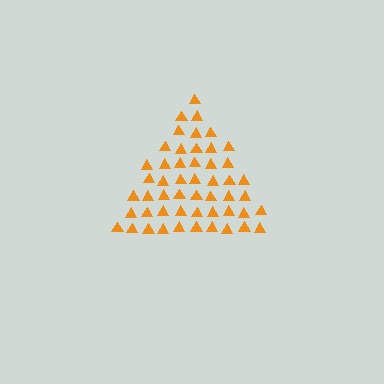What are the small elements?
The small elements are triangles.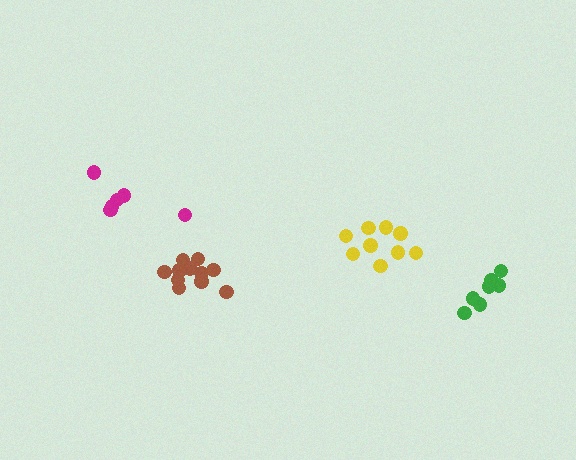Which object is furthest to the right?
The green cluster is rightmost.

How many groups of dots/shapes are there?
There are 4 groups.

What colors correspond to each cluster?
The clusters are colored: magenta, brown, yellow, green.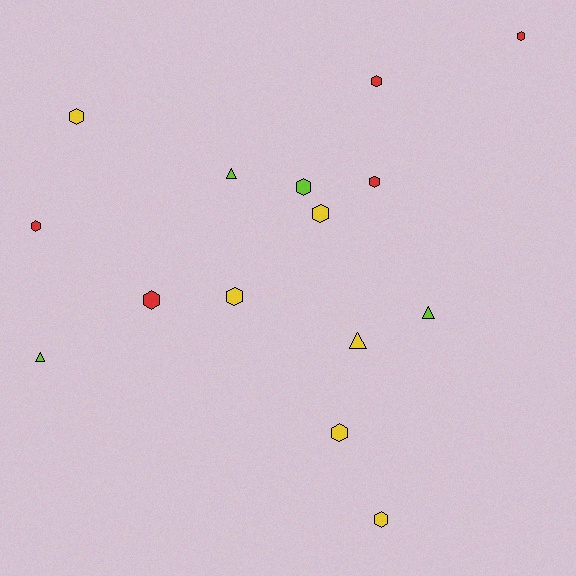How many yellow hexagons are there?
There are 5 yellow hexagons.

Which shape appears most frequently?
Hexagon, with 11 objects.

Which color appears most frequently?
Yellow, with 6 objects.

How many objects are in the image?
There are 15 objects.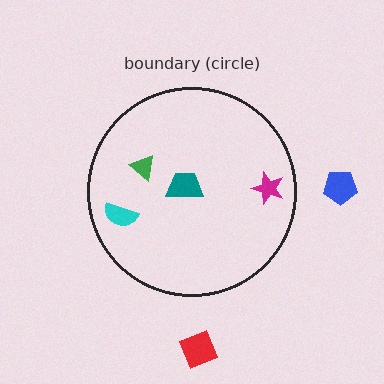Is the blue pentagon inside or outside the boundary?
Outside.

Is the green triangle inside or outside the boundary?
Inside.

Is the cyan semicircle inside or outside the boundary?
Inside.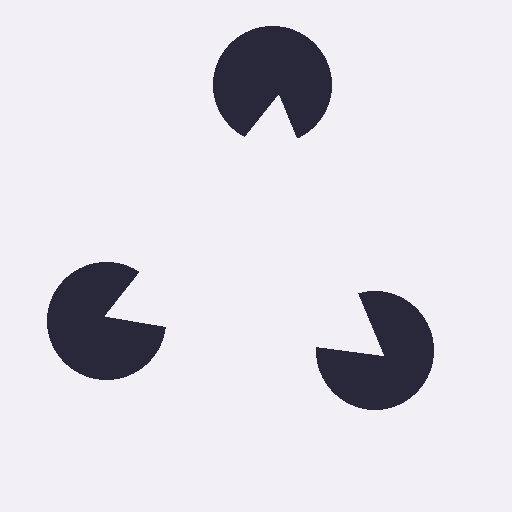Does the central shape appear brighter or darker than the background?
It typically appears slightly brighter than the background, even though no actual brightness change is drawn.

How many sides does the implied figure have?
3 sides.